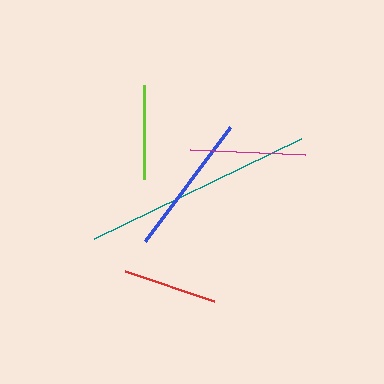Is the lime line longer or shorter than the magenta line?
The magenta line is longer than the lime line.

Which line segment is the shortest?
The red line is the shortest at approximately 94 pixels.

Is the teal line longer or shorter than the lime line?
The teal line is longer than the lime line.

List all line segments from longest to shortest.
From longest to shortest: teal, blue, magenta, lime, red.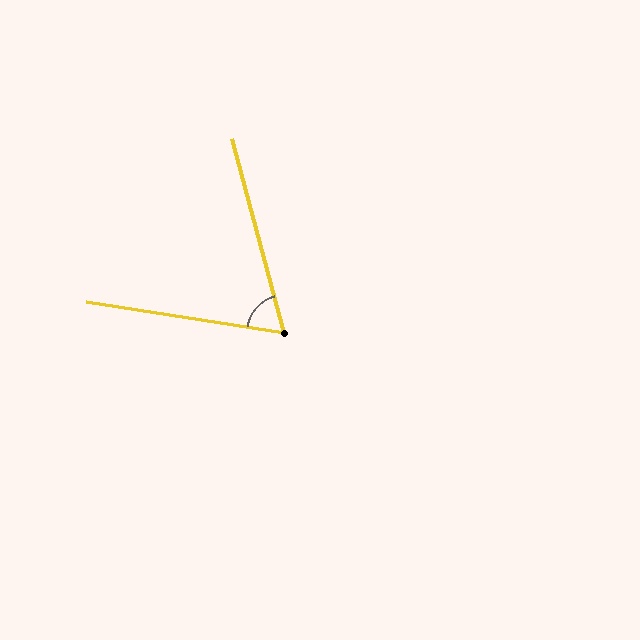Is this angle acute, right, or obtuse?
It is acute.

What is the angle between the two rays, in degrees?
Approximately 66 degrees.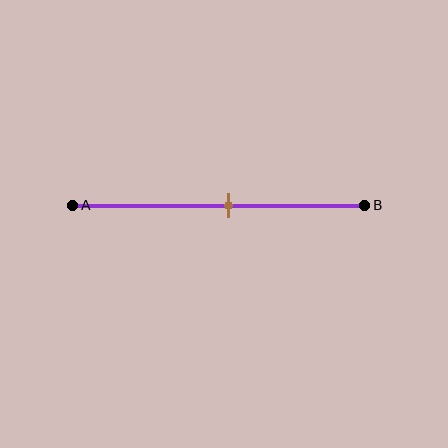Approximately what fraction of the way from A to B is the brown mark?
The brown mark is approximately 55% of the way from A to B.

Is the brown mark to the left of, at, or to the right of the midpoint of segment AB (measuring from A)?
The brown mark is to the right of the midpoint of segment AB.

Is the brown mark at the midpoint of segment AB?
No, the mark is at about 55% from A, not at the 50% midpoint.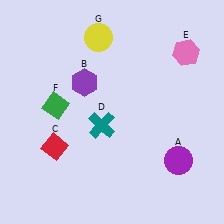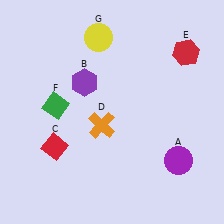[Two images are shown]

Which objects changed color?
D changed from teal to orange. E changed from pink to red.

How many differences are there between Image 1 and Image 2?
There are 2 differences between the two images.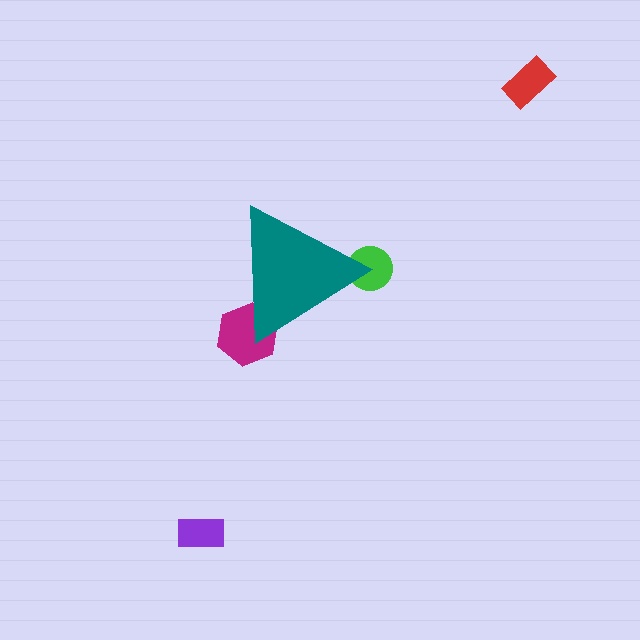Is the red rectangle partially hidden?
No, the red rectangle is fully visible.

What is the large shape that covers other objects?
A teal triangle.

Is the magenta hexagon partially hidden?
Yes, the magenta hexagon is partially hidden behind the teal triangle.